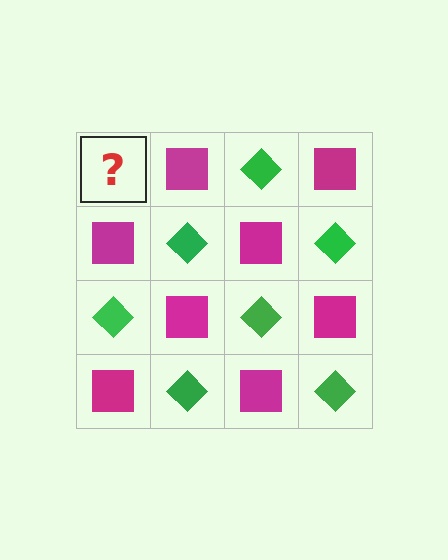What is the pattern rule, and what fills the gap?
The rule is that it alternates green diamond and magenta square in a checkerboard pattern. The gap should be filled with a green diamond.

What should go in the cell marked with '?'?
The missing cell should contain a green diamond.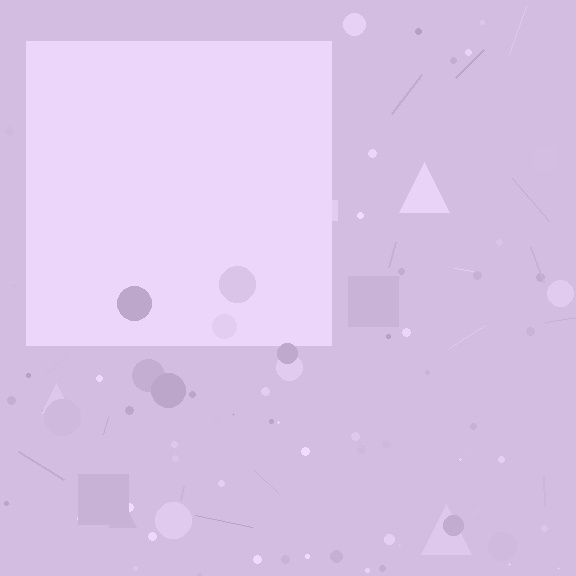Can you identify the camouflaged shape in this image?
The camouflaged shape is a square.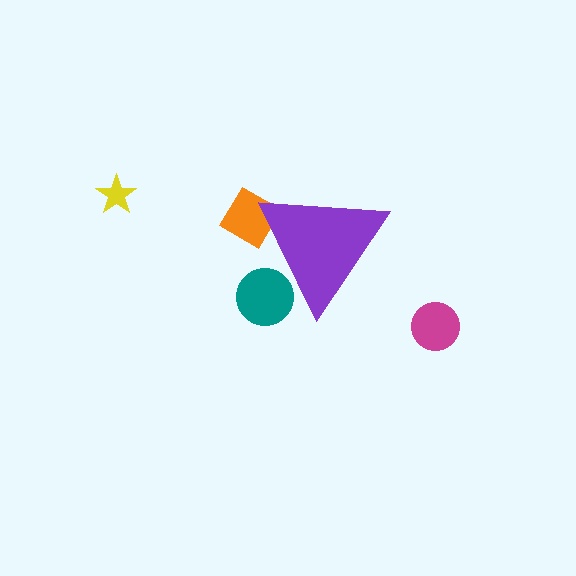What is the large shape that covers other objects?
A purple triangle.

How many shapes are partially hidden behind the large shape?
2 shapes are partially hidden.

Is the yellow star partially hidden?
No, the yellow star is fully visible.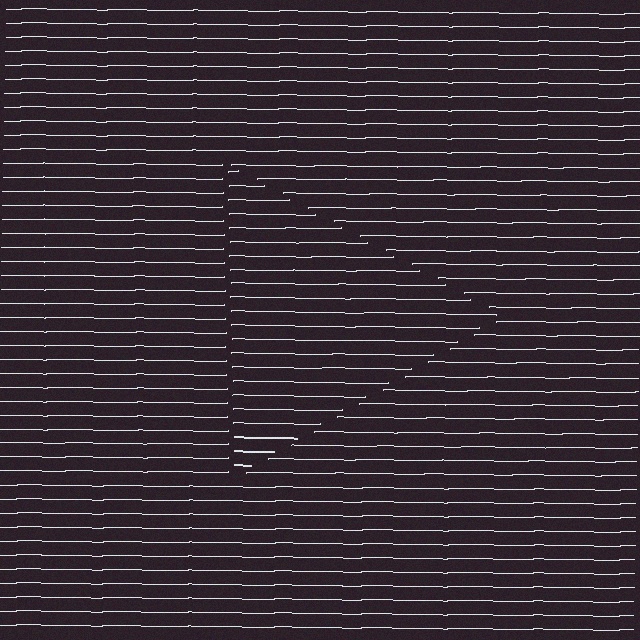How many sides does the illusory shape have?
3 sides — the line-ends trace a triangle.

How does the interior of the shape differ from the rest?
The interior of the shape contains the same grating, shifted by half a period — the contour is defined by the phase discontinuity where line-ends from the inner and outer gratings abut.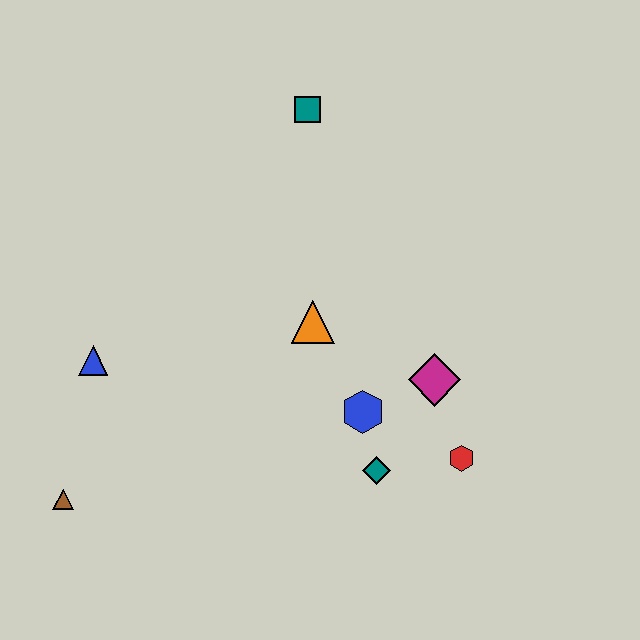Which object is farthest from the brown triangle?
The teal square is farthest from the brown triangle.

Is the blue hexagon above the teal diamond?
Yes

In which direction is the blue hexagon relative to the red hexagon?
The blue hexagon is to the left of the red hexagon.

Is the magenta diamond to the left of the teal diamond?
No